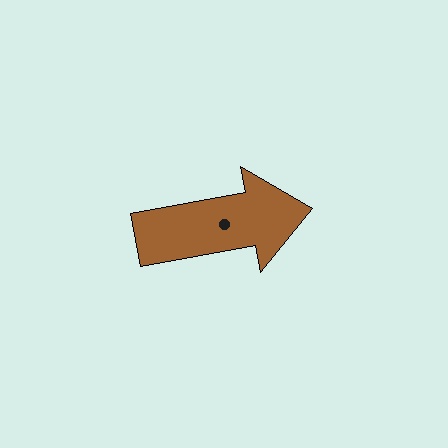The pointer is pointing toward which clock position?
Roughly 3 o'clock.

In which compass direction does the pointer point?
East.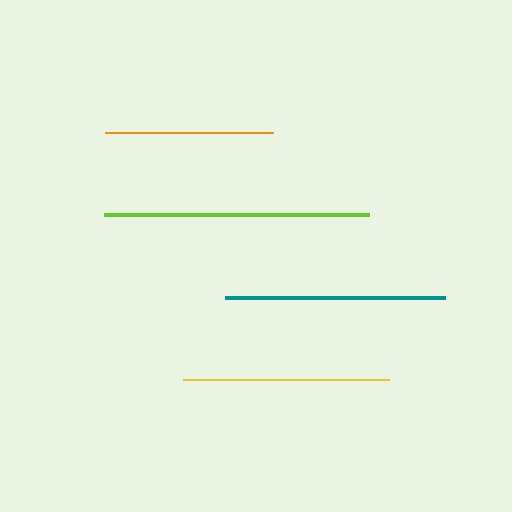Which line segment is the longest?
The lime line is the longest at approximately 265 pixels.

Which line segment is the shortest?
The orange line is the shortest at approximately 167 pixels.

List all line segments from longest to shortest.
From longest to shortest: lime, teal, yellow, orange.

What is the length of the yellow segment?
The yellow segment is approximately 206 pixels long.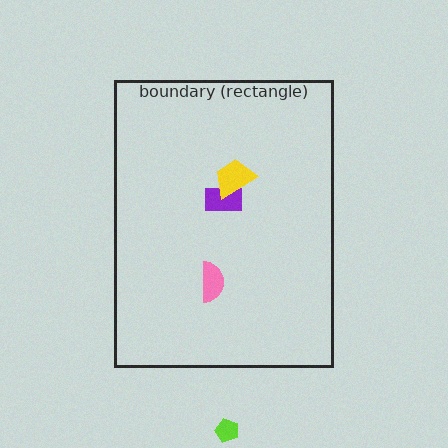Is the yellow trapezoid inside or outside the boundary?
Inside.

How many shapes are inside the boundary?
3 inside, 1 outside.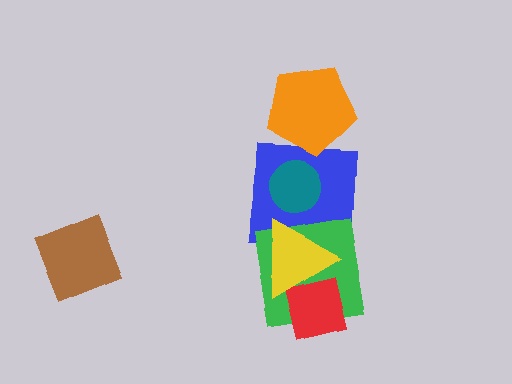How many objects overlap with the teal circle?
1 object overlaps with the teal circle.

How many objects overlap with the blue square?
3 objects overlap with the blue square.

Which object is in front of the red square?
The yellow triangle is in front of the red square.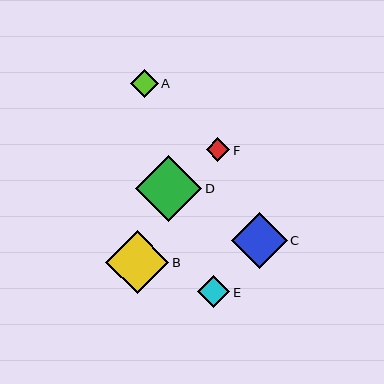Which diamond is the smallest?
Diamond F is the smallest with a size of approximately 24 pixels.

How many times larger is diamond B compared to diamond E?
Diamond B is approximately 2.0 times the size of diamond E.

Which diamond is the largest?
Diamond D is the largest with a size of approximately 67 pixels.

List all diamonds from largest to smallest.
From largest to smallest: D, B, C, E, A, F.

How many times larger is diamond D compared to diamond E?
Diamond D is approximately 2.1 times the size of diamond E.